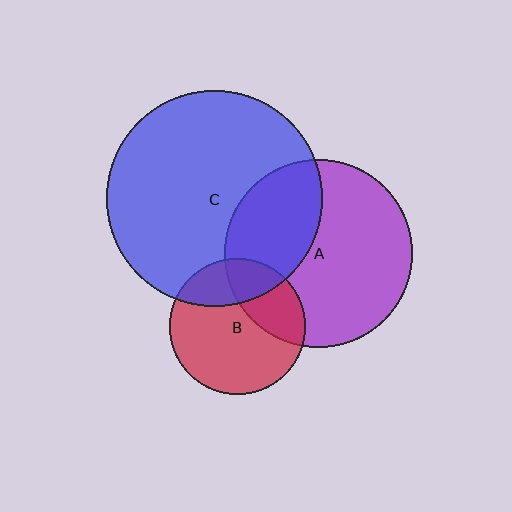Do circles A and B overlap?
Yes.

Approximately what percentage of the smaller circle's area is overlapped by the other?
Approximately 30%.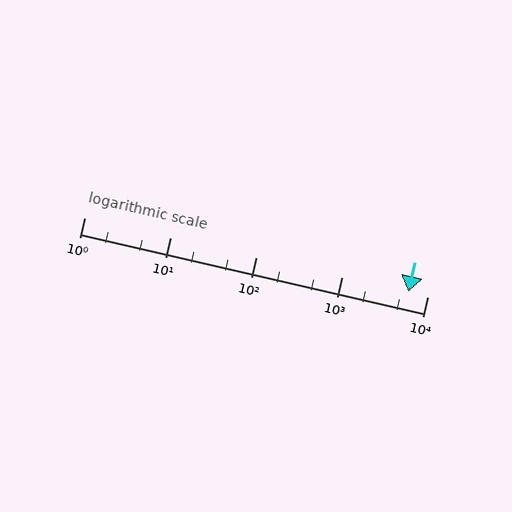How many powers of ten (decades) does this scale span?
The scale spans 4 decades, from 1 to 10000.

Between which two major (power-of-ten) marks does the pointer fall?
The pointer is between 1000 and 10000.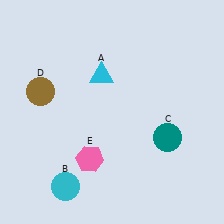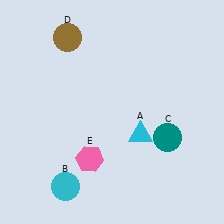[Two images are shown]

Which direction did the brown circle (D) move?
The brown circle (D) moved up.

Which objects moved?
The objects that moved are: the cyan triangle (A), the brown circle (D).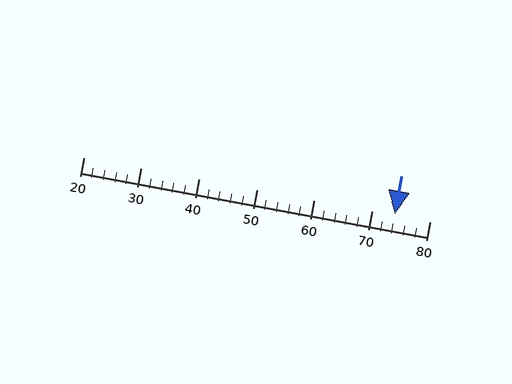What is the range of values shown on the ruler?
The ruler shows values from 20 to 80.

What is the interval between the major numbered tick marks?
The major tick marks are spaced 10 units apart.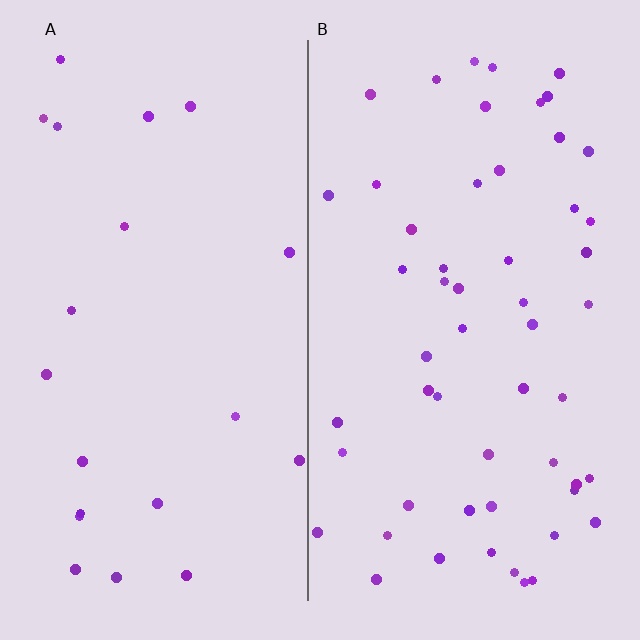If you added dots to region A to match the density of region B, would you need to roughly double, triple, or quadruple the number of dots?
Approximately triple.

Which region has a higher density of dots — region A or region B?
B (the right).